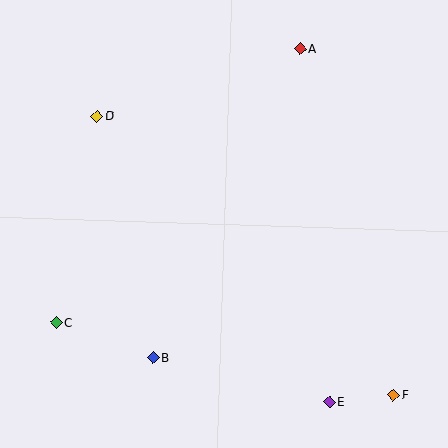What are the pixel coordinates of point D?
Point D is at (97, 116).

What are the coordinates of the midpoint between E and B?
The midpoint between E and B is at (241, 380).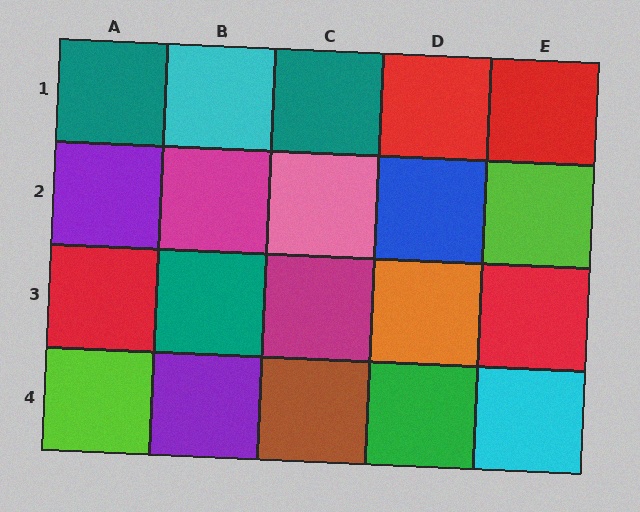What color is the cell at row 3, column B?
Teal.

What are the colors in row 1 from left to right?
Teal, cyan, teal, red, red.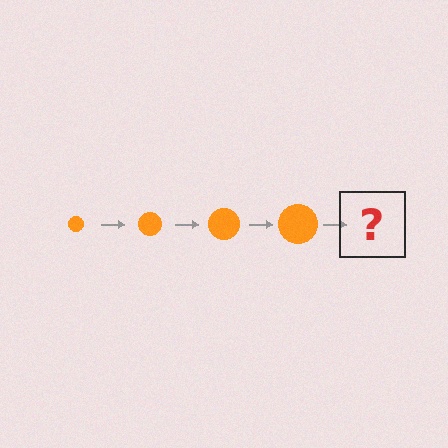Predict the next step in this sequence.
The next step is an orange circle, larger than the previous one.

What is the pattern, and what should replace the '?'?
The pattern is that the circle gets progressively larger each step. The '?' should be an orange circle, larger than the previous one.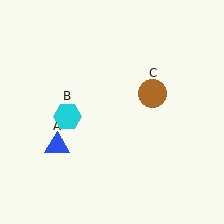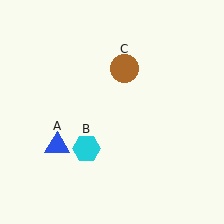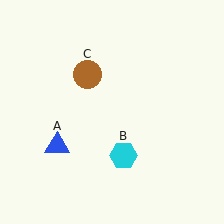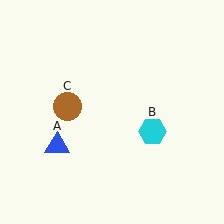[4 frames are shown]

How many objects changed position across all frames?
2 objects changed position: cyan hexagon (object B), brown circle (object C).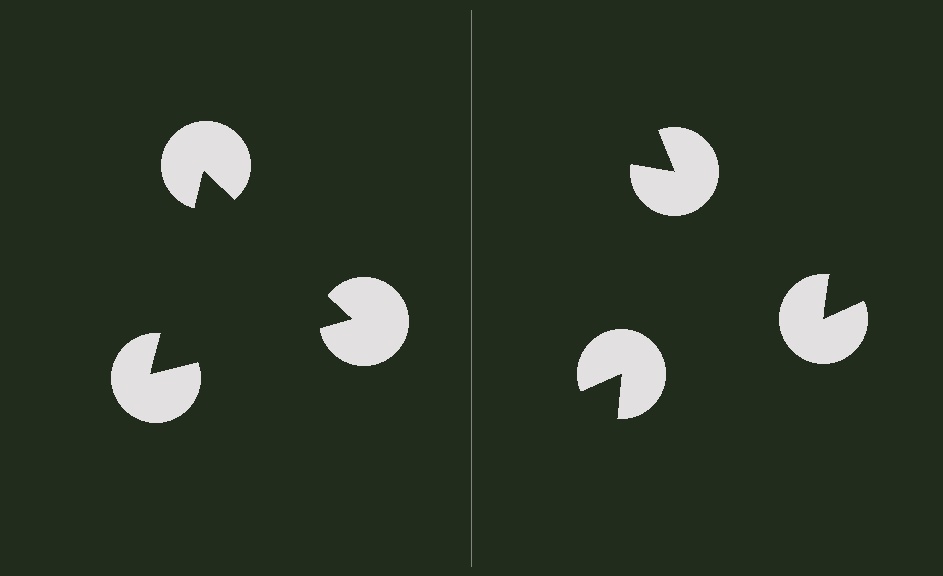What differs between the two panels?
The pac-man discs are positioned identically on both sides; only the wedge orientations differ. On the left they align to a triangle; on the right they are misaligned.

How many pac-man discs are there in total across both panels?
6 — 3 on each side.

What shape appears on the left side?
An illusory triangle.